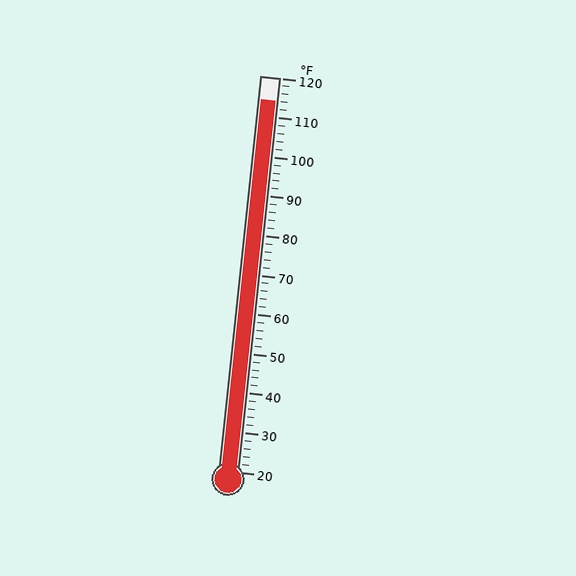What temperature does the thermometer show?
The thermometer shows approximately 114°F.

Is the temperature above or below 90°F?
The temperature is above 90°F.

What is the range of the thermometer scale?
The thermometer scale ranges from 20°F to 120°F.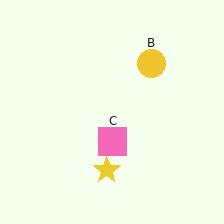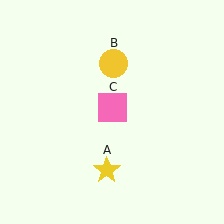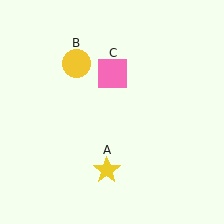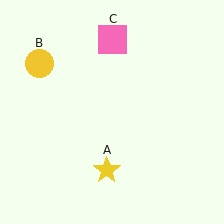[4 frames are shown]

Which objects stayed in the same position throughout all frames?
Yellow star (object A) remained stationary.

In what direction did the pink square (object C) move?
The pink square (object C) moved up.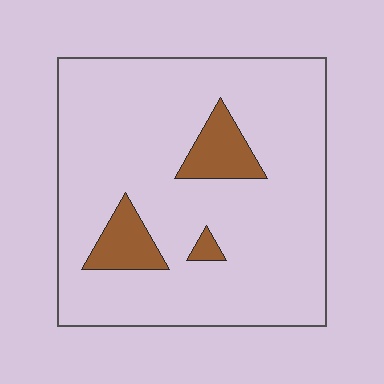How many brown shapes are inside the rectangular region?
3.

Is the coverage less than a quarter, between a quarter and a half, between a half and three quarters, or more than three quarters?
Less than a quarter.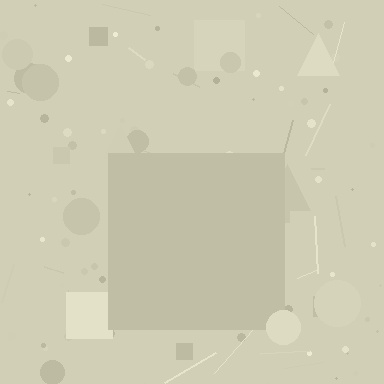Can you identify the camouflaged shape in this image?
The camouflaged shape is a square.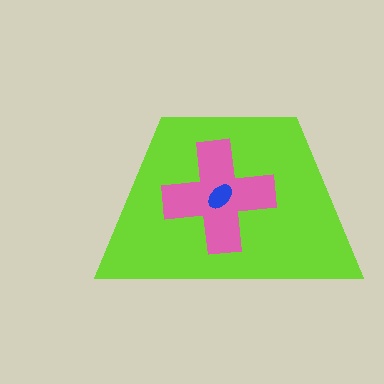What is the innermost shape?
The blue ellipse.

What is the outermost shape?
The lime trapezoid.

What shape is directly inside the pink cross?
The blue ellipse.